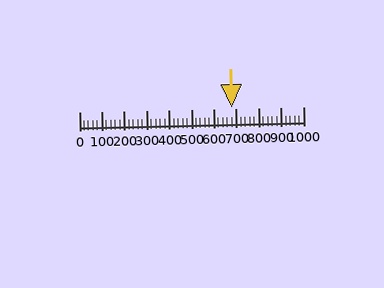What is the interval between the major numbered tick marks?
The major tick marks are spaced 100 units apart.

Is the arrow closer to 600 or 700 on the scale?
The arrow is closer to 700.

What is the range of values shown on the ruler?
The ruler shows values from 0 to 1000.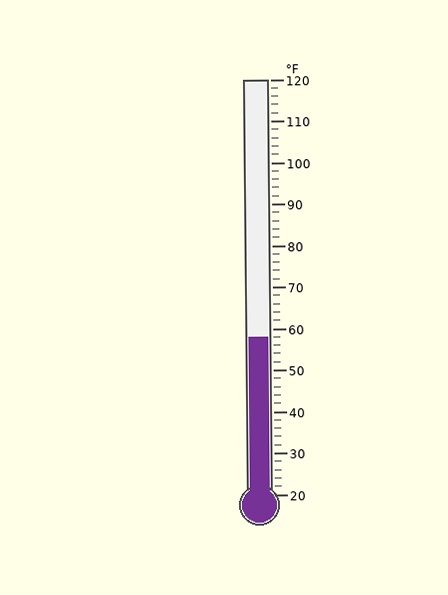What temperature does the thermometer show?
The thermometer shows approximately 58°F.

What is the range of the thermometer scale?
The thermometer scale ranges from 20°F to 120°F.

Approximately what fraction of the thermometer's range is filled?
The thermometer is filled to approximately 40% of its range.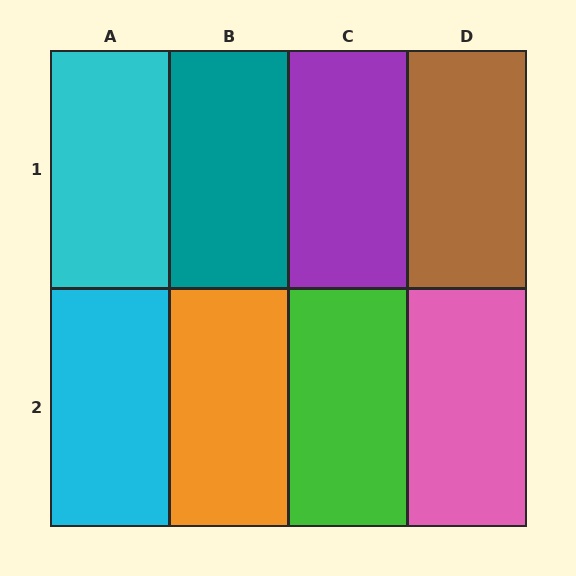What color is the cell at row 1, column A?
Cyan.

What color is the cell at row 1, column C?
Purple.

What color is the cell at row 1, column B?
Teal.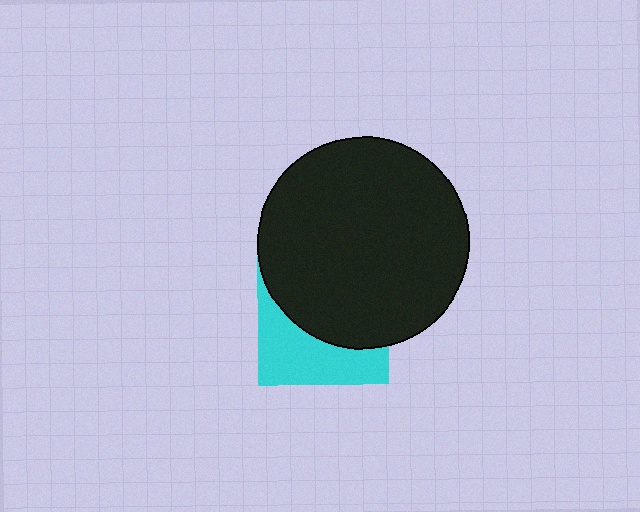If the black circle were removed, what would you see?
You would see the complete cyan square.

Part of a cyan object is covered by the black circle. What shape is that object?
It is a square.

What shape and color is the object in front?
The object in front is a black circle.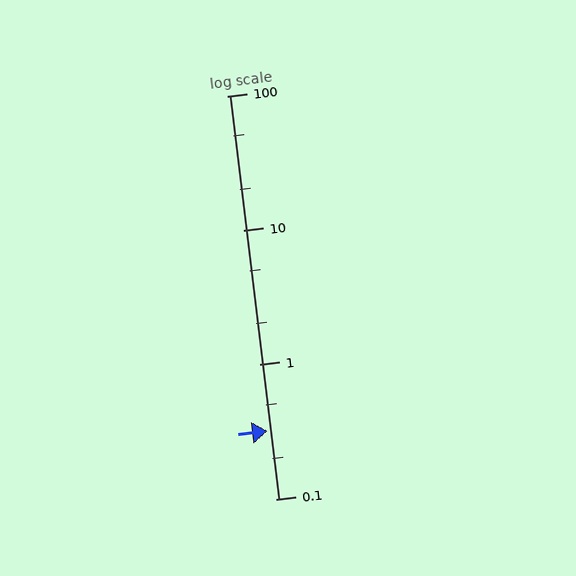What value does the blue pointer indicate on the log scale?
The pointer indicates approximately 0.32.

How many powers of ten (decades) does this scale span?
The scale spans 3 decades, from 0.1 to 100.